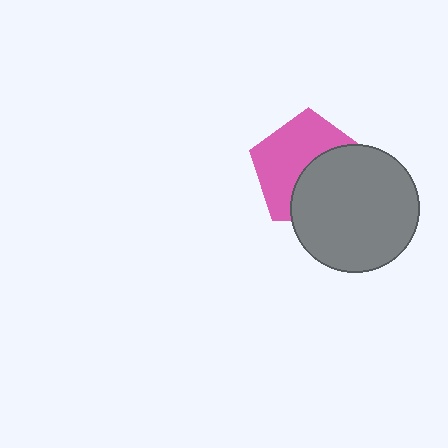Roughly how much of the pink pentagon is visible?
About half of it is visible (roughly 54%).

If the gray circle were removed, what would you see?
You would see the complete pink pentagon.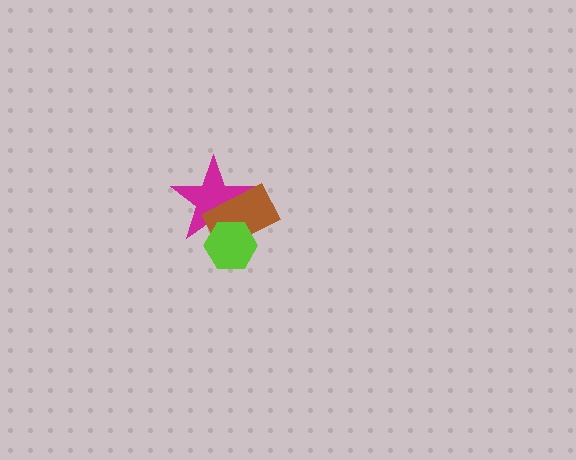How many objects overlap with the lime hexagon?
2 objects overlap with the lime hexagon.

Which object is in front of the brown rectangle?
The lime hexagon is in front of the brown rectangle.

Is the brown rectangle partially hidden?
Yes, it is partially covered by another shape.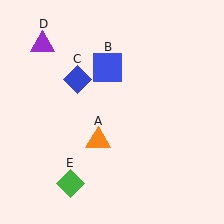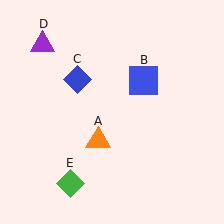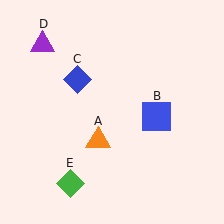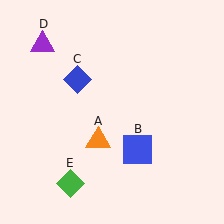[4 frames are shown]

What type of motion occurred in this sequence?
The blue square (object B) rotated clockwise around the center of the scene.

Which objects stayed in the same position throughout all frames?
Orange triangle (object A) and blue diamond (object C) and purple triangle (object D) and green diamond (object E) remained stationary.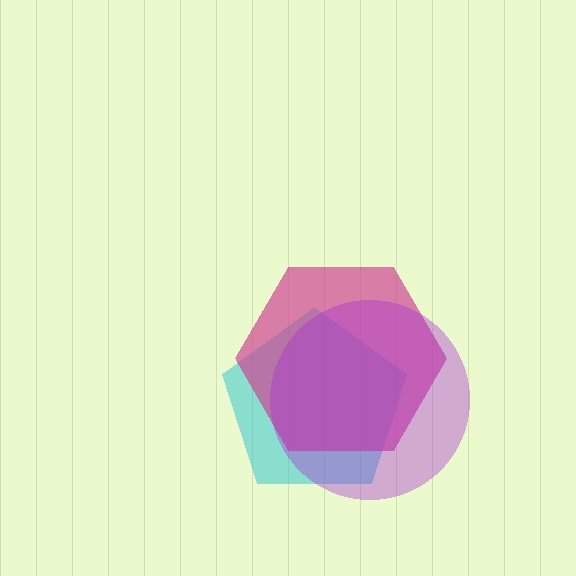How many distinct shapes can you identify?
There are 3 distinct shapes: a cyan pentagon, a magenta hexagon, a purple circle.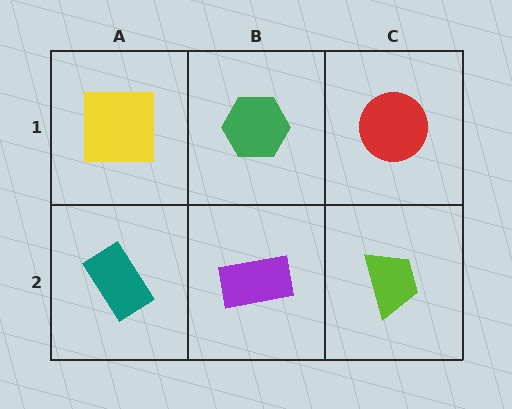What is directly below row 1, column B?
A purple rectangle.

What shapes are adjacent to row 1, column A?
A teal rectangle (row 2, column A), a green hexagon (row 1, column B).